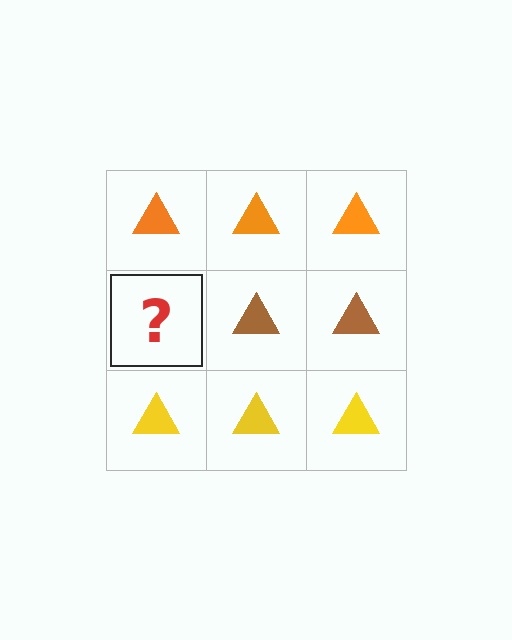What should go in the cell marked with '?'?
The missing cell should contain a brown triangle.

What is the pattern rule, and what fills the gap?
The rule is that each row has a consistent color. The gap should be filled with a brown triangle.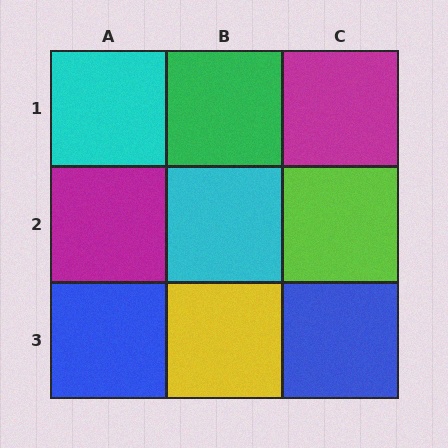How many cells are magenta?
2 cells are magenta.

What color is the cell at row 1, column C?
Magenta.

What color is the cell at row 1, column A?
Cyan.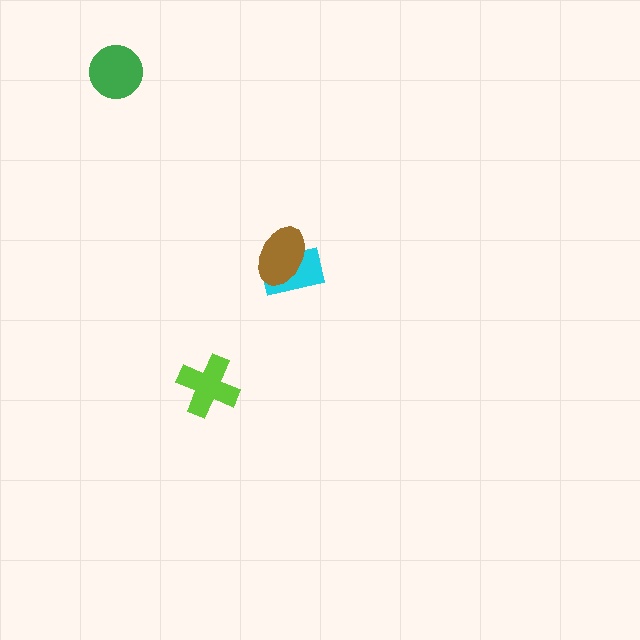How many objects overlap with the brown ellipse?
1 object overlaps with the brown ellipse.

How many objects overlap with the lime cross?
0 objects overlap with the lime cross.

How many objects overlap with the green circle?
0 objects overlap with the green circle.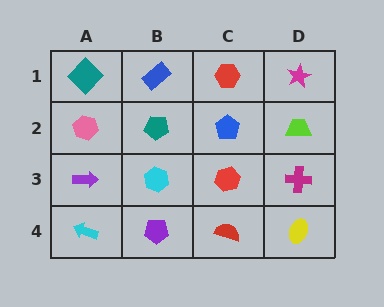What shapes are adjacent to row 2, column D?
A magenta star (row 1, column D), a magenta cross (row 3, column D), a blue pentagon (row 2, column C).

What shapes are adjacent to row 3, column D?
A lime trapezoid (row 2, column D), a yellow ellipse (row 4, column D), a red hexagon (row 3, column C).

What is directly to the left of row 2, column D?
A blue pentagon.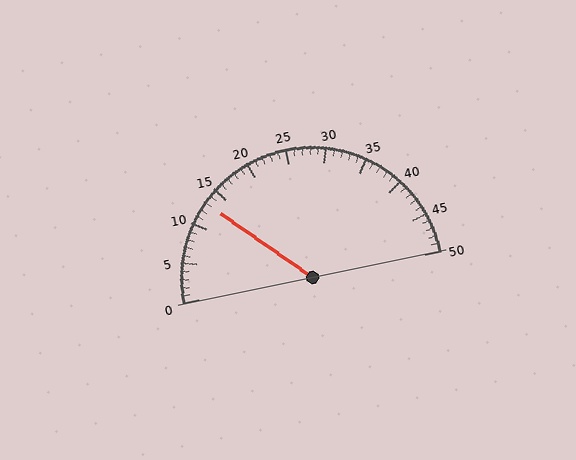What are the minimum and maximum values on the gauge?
The gauge ranges from 0 to 50.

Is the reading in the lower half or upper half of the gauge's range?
The reading is in the lower half of the range (0 to 50).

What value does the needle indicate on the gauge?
The needle indicates approximately 13.